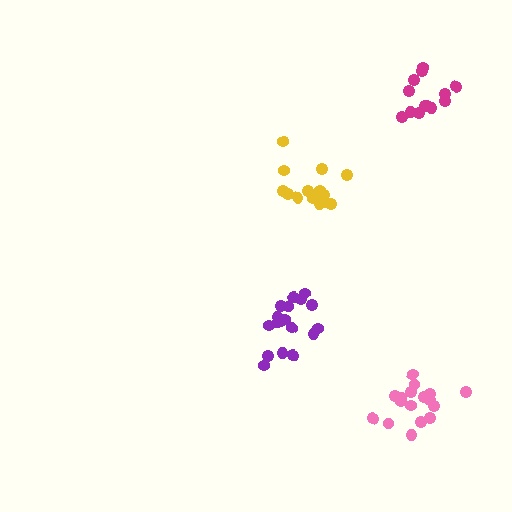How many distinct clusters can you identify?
There are 4 distinct clusters.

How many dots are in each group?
Group 1: 15 dots, Group 2: 19 dots, Group 3: 17 dots, Group 4: 13 dots (64 total).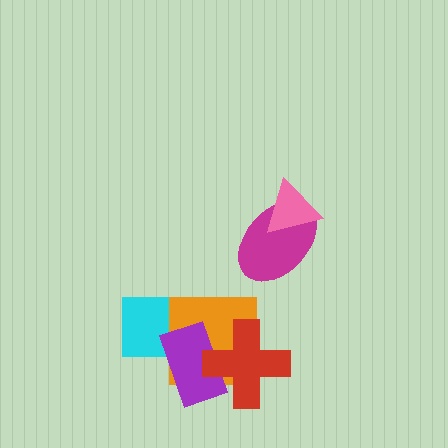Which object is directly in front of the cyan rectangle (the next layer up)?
The orange square is directly in front of the cyan rectangle.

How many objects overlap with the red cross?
2 objects overlap with the red cross.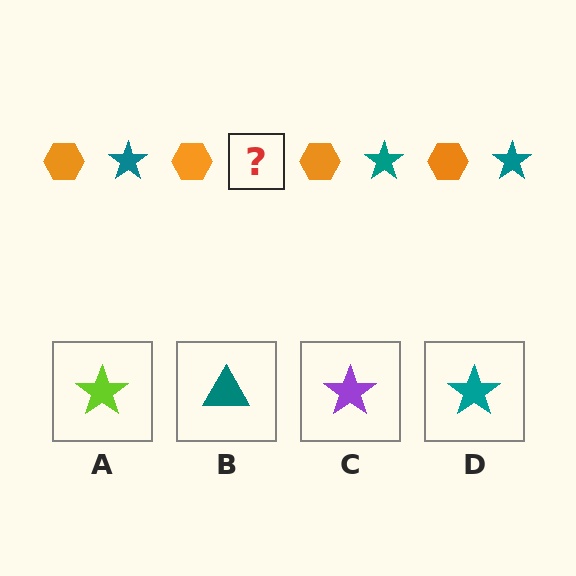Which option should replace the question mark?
Option D.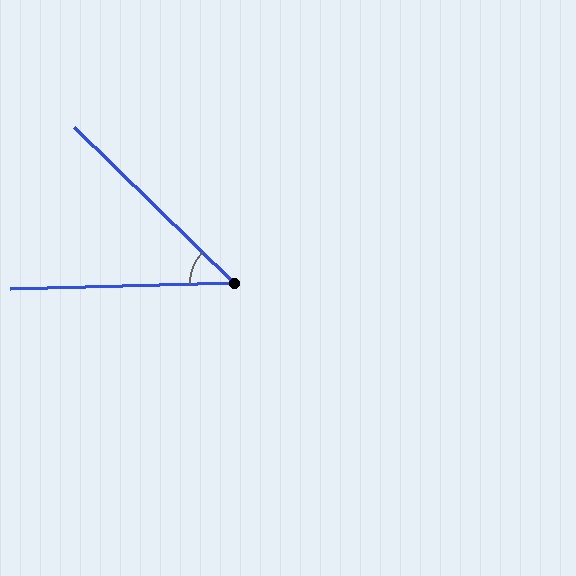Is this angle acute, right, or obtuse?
It is acute.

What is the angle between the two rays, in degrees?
Approximately 46 degrees.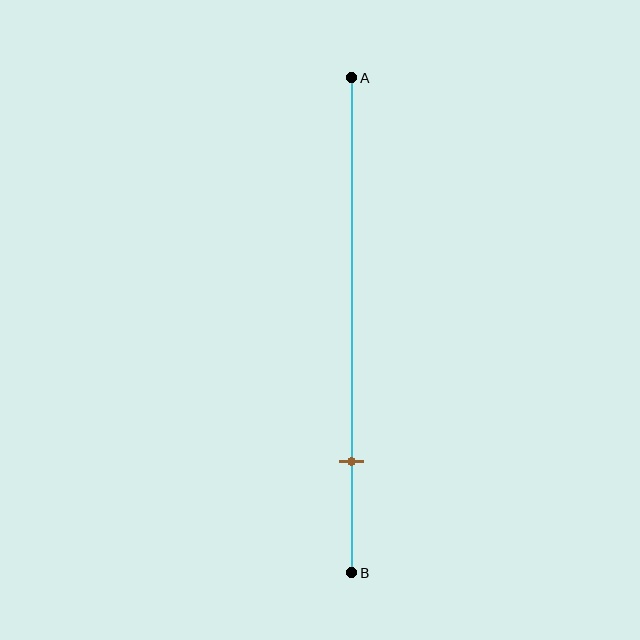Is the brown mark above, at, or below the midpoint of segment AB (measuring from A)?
The brown mark is below the midpoint of segment AB.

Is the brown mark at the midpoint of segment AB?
No, the mark is at about 80% from A, not at the 50% midpoint.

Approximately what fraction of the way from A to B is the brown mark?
The brown mark is approximately 80% of the way from A to B.